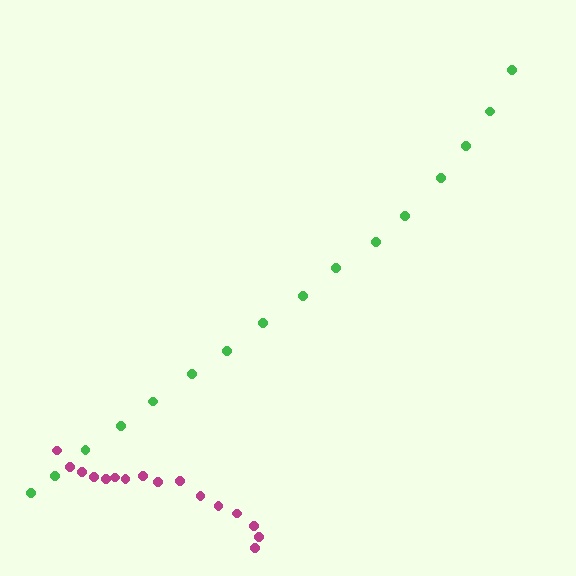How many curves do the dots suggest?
There are 2 distinct paths.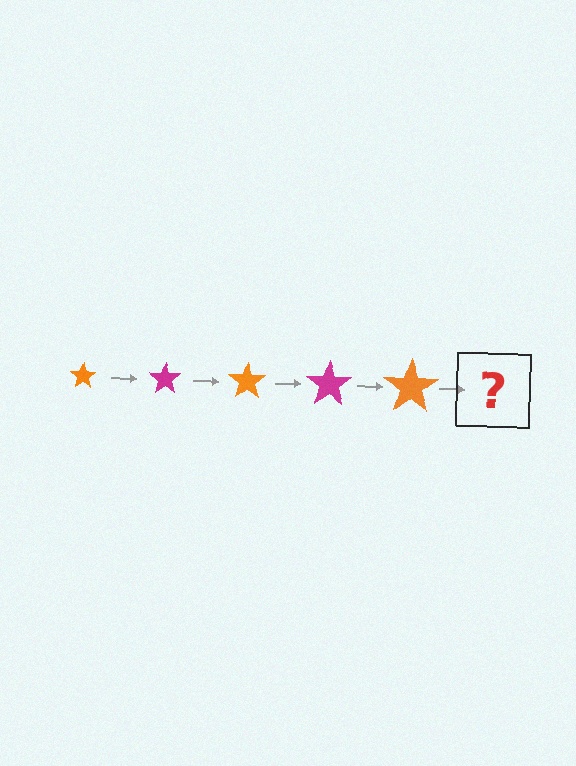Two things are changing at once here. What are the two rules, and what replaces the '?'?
The two rules are that the star grows larger each step and the color cycles through orange and magenta. The '?' should be a magenta star, larger than the previous one.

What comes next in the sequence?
The next element should be a magenta star, larger than the previous one.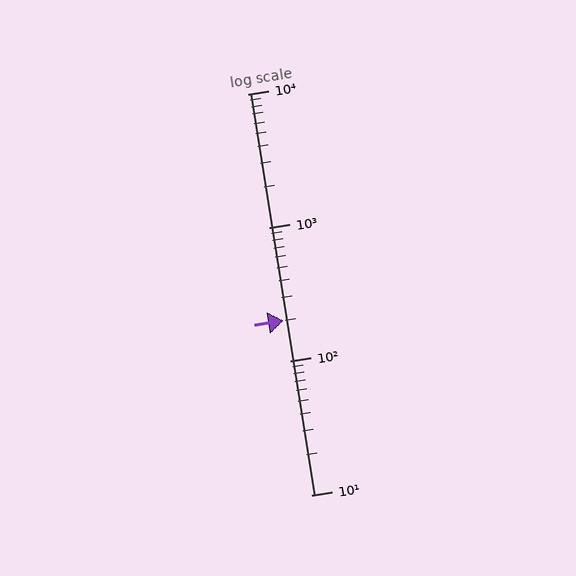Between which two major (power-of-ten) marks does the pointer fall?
The pointer is between 100 and 1000.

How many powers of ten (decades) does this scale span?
The scale spans 3 decades, from 10 to 10000.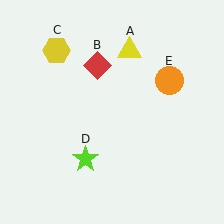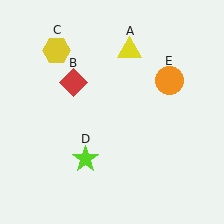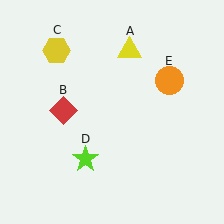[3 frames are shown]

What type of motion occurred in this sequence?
The red diamond (object B) rotated counterclockwise around the center of the scene.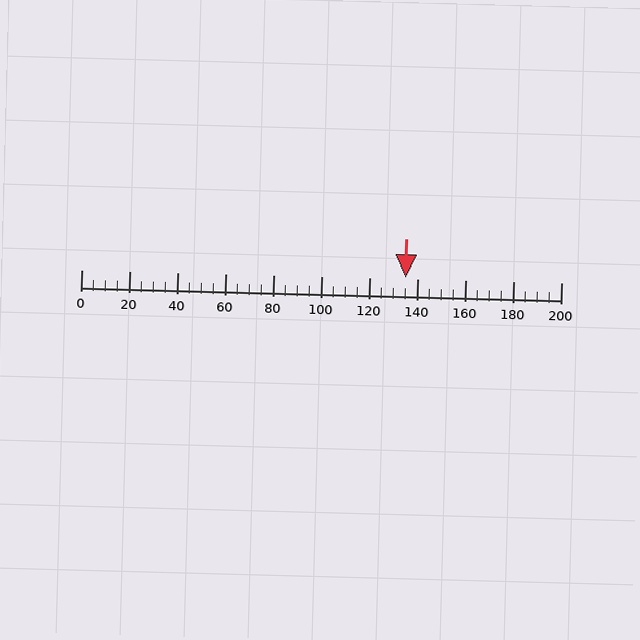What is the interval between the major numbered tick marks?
The major tick marks are spaced 20 units apart.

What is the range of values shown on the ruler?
The ruler shows values from 0 to 200.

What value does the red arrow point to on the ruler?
The red arrow points to approximately 135.